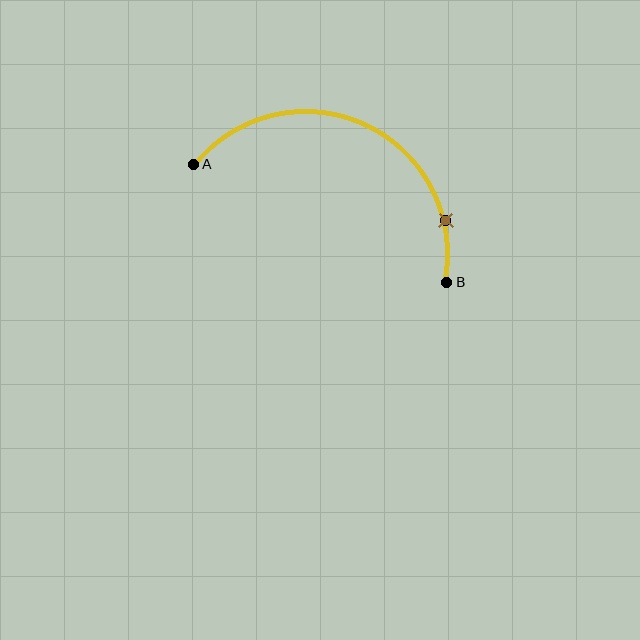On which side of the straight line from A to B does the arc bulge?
The arc bulges above the straight line connecting A and B.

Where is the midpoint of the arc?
The arc midpoint is the point on the curve farthest from the straight line joining A and B. It sits above that line.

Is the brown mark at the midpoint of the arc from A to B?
No. The brown mark lies on the arc but is closer to endpoint B. The arc midpoint would be at the point on the curve equidistant along the arc from both A and B.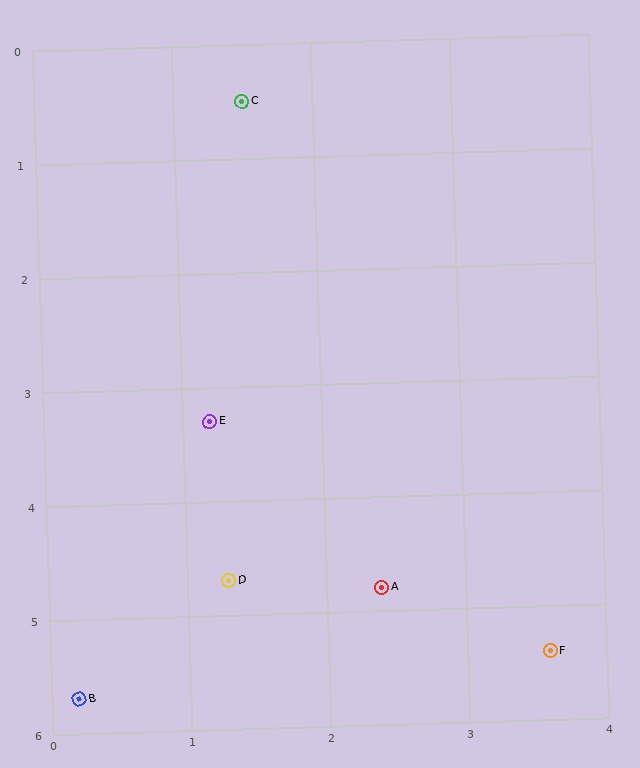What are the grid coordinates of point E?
Point E is at approximately (1.2, 3.3).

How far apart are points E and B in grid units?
Points E and B are about 2.6 grid units apart.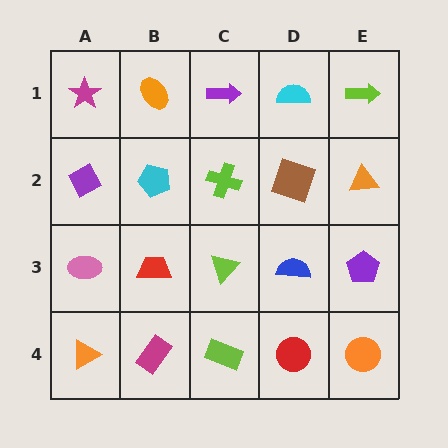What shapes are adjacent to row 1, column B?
A cyan pentagon (row 2, column B), a magenta star (row 1, column A), a purple arrow (row 1, column C).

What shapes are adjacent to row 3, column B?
A cyan pentagon (row 2, column B), a magenta rectangle (row 4, column B), a pink ellipse (row 3, column A), a lime triangle (row 3, column C).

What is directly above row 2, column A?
A magenta star.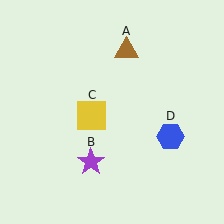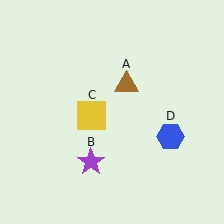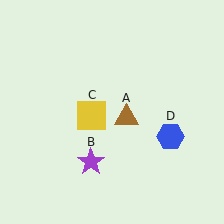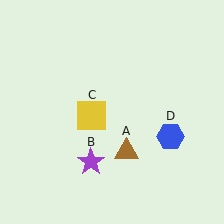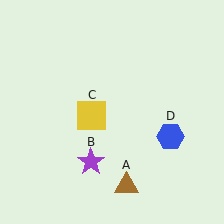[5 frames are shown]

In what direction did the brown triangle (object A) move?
The brown triangle (object A) moved down.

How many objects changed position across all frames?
1 object changed position: brown triangle (object A).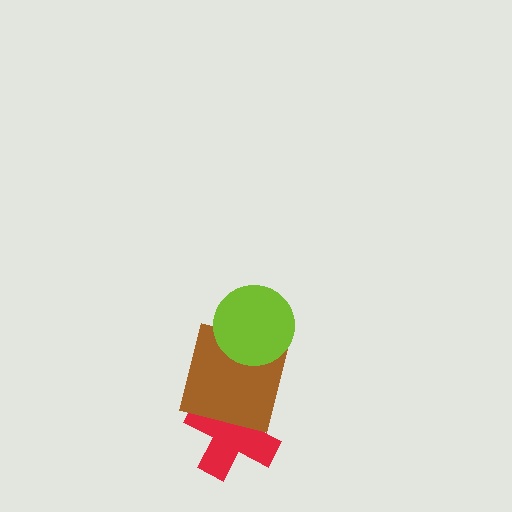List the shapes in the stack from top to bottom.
From top to bottom: the lime circle, the brown square, the red cross.